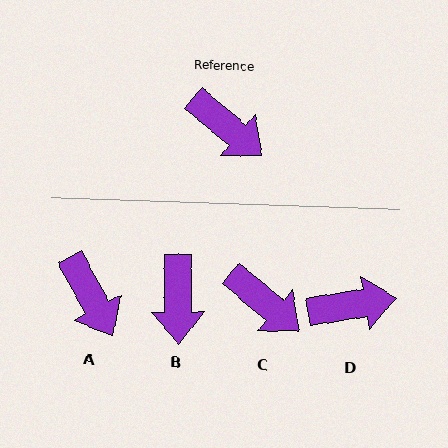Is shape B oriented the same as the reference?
No, it is off by about 50 degrees.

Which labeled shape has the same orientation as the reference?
C.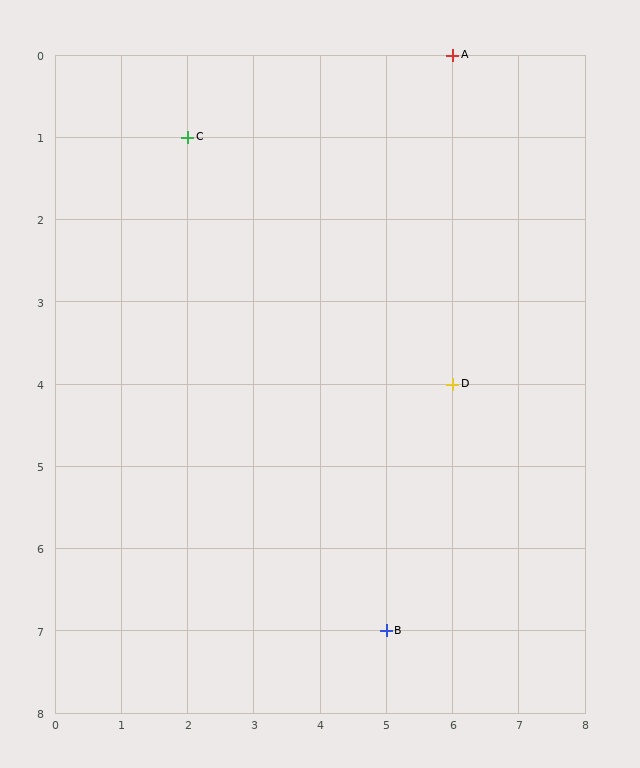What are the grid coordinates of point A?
Point A is at grid coordinates (6, 0).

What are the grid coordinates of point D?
Point D is at grid coordinates (6, 4).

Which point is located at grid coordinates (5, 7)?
Point B is at (5, 7).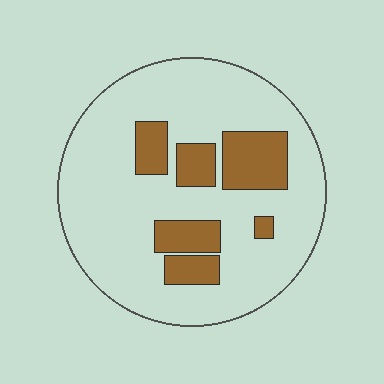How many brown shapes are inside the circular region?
6.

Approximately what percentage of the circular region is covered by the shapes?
Approximately 20%.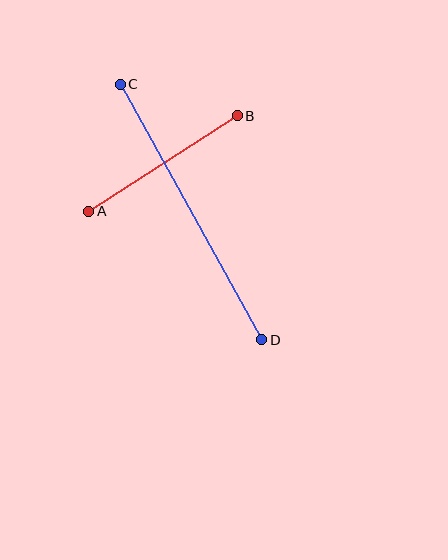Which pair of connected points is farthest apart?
Points C and D are farthest apart.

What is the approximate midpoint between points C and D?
The midpoint is at approximately (191, 212) pixels.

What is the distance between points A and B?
The distance is approximately 177 pixels.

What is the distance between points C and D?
The distance is approximately 292 pixels.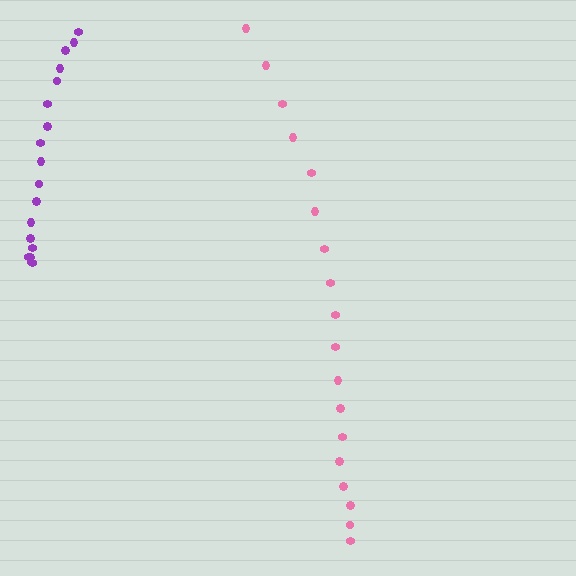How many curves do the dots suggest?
There are 2 distinct paths.